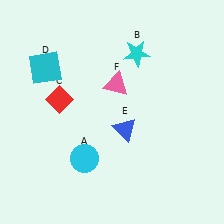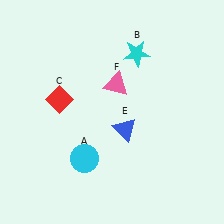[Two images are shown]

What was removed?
The cyan square (D) was removed in Image 2.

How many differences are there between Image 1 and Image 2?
There is 1 difference between the two images.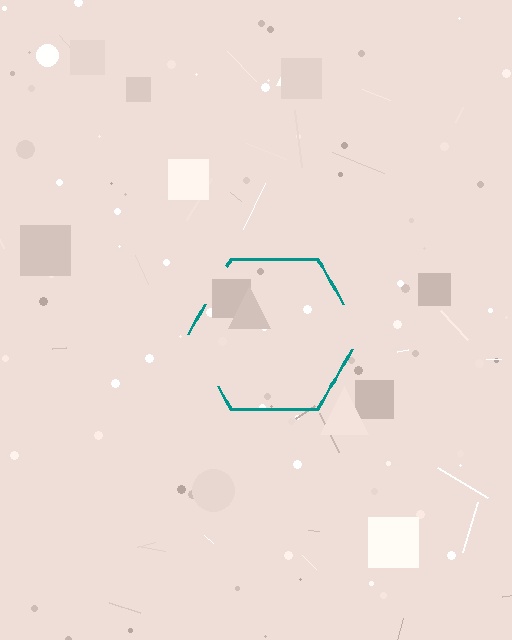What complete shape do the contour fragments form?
The contour fragments form a hexagon.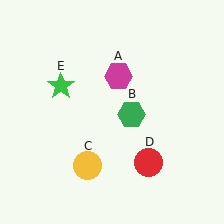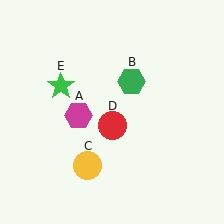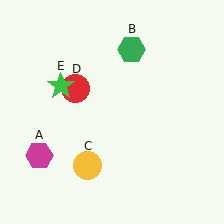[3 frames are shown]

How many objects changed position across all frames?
3 objects changed position: magenta hexagon (object A), green hexagon (object B), red circle (object D).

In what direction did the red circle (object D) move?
The red circle (object D) moved up and to the left.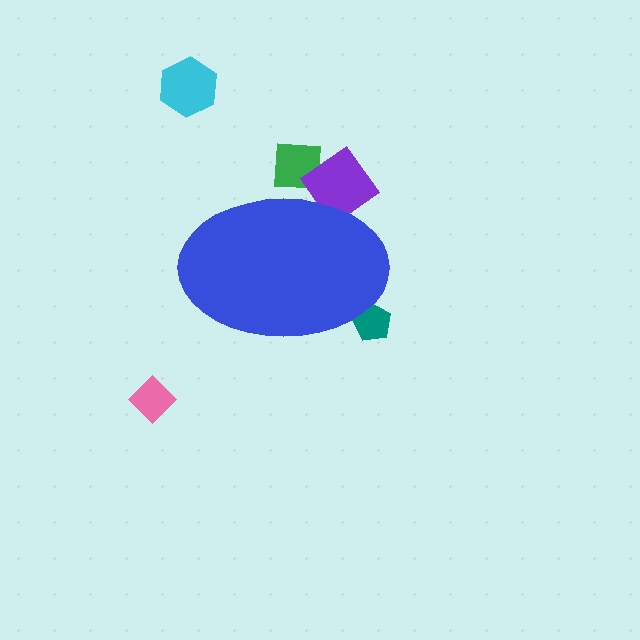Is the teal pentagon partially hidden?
Yes, the teal pentagon is partially hidden behind the blue ellipse.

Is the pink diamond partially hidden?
No, the pink diamond is fully visible.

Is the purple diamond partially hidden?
Yes, the purple diamond is partially hidden behind the blue ellipse.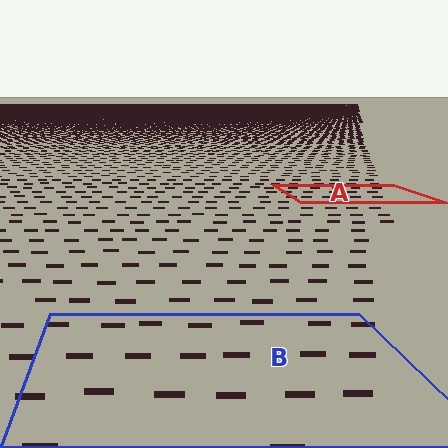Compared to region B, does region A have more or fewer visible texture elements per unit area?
Region A has more texture elements per unit area — they are packed more densely because it is farther away.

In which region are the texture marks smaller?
The texture marks are smaller in region A, because it is farther away.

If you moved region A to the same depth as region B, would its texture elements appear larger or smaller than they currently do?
They would appear larger. At a closer depth, the same texture elements are projected at a bigger on-screen size.